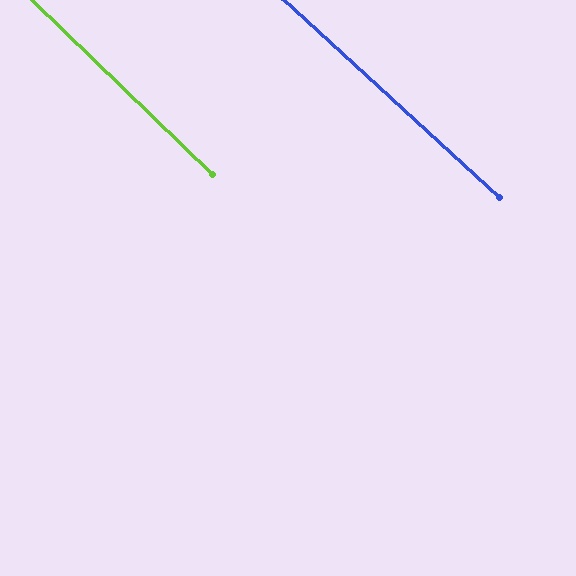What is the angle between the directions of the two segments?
Approximately 2 degrees.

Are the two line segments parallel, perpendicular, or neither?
Parallel — their directions differ by only 1.6°.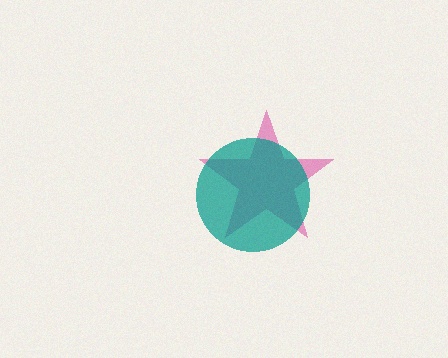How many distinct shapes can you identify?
There are 2 distinct shapes: a magenta star, a teal circle.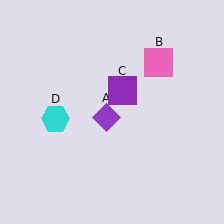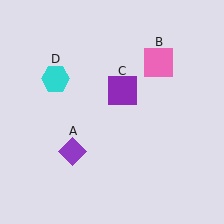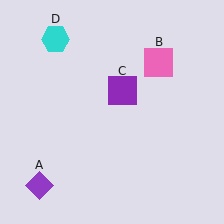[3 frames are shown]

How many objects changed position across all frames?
2 objects changed position: purple diamond (object A), cyan hexagon (object D).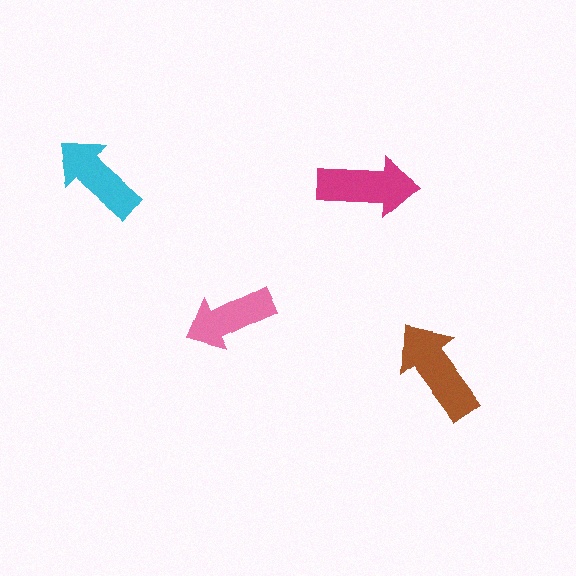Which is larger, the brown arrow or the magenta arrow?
The brown one.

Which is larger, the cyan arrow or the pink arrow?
The cyan one.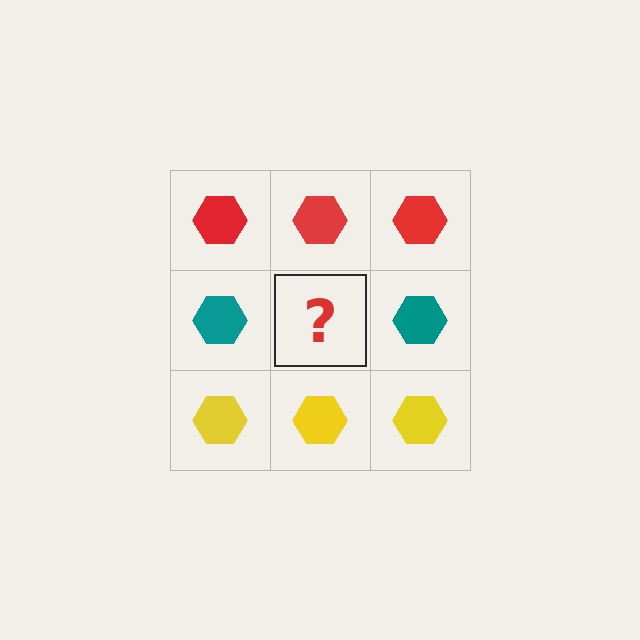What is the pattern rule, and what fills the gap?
The rule is that each row has a consistent color. The gap should be filled with a teal hexagon.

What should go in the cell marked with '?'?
The missing cell should contain a teal hexagon.